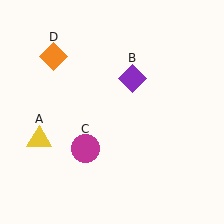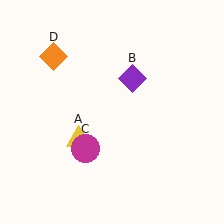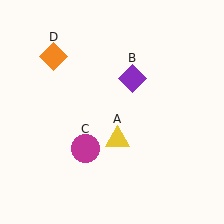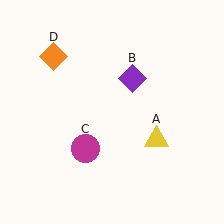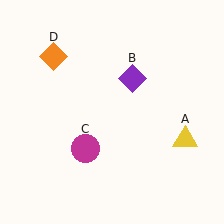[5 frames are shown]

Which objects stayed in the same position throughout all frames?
Purple diamond (object B) and magenta circle (object C) and orange diamond (object D) remained stationary.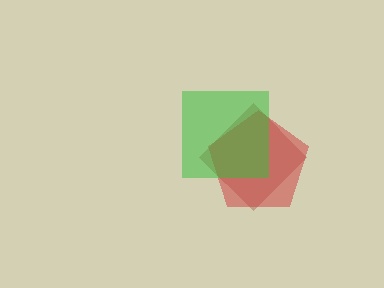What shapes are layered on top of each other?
The layered shapes are: a brown diamond, a red pentagon, a green square.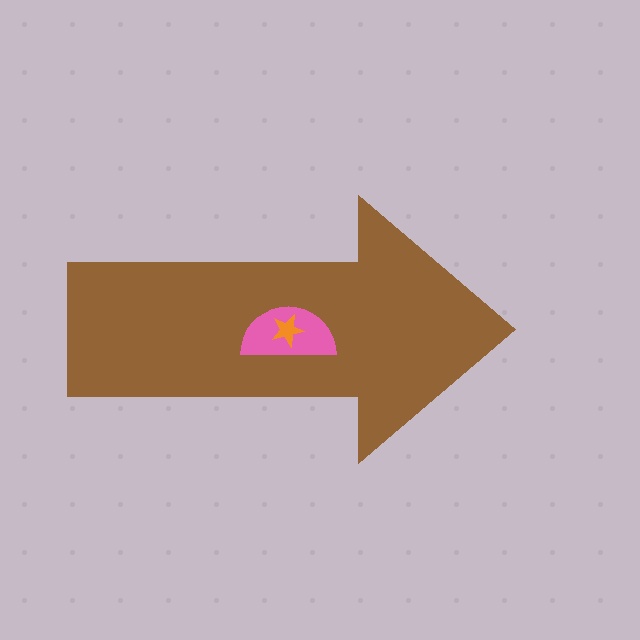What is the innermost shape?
The orange star.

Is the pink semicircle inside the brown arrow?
Yes.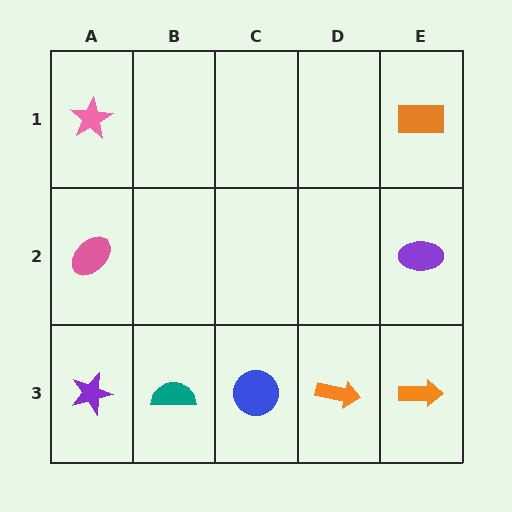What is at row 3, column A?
A purple star.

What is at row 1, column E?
An orange rectangle.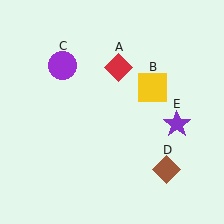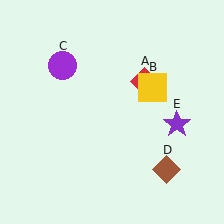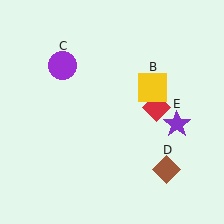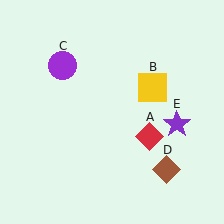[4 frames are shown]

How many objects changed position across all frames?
1 object changed position: red diamond (object A).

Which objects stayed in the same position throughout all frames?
Yellow square (object B) and purple circle (object C) and brown diamond (object D) and purple star (object E) remained stationary.